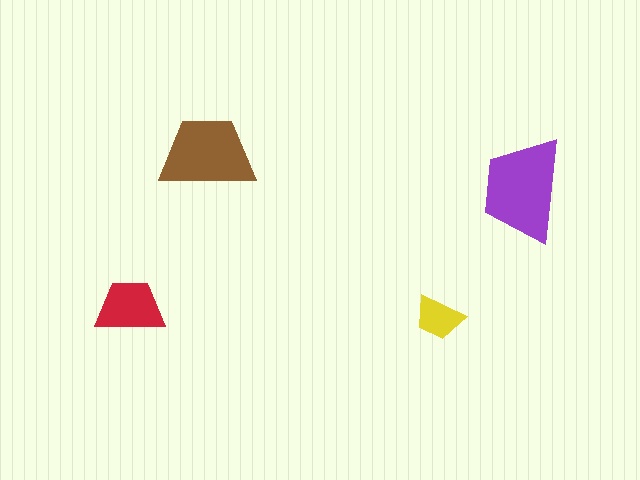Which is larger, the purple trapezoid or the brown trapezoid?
The purple one.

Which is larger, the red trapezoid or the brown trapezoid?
The brown one.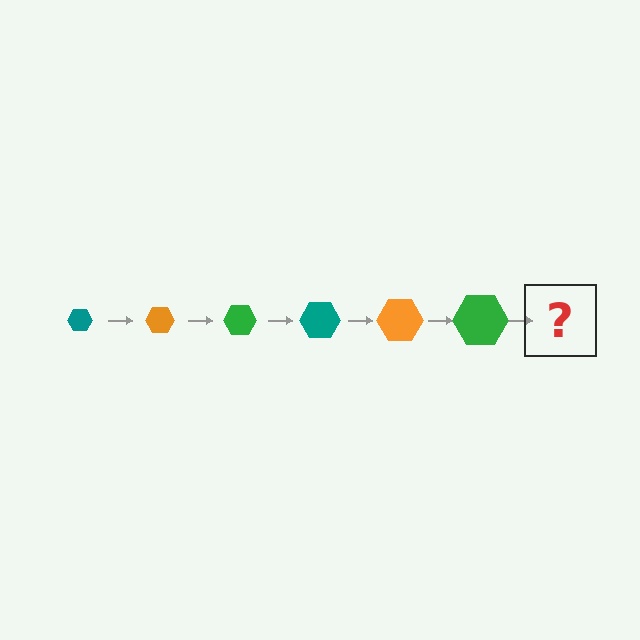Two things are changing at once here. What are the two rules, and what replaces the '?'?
The two rules are that the hexagon grows larger each step and the color cycles through teal, orange, and green. The '?' should be a teal hexagon, larger than the previous one.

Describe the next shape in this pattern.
It should be a teal hexagon, larger than the previous one.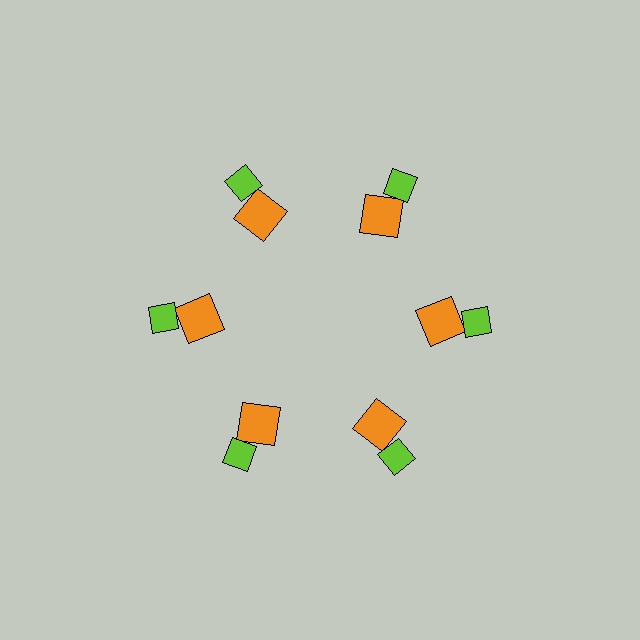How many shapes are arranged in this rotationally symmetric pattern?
There are 12 shapes, arranged in 6 groups of 2.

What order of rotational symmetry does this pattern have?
This pattern has 6-fold rotational symmetry.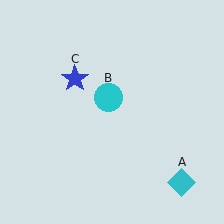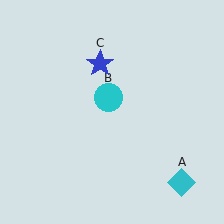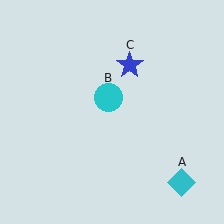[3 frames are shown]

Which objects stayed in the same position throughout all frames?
Cyan diamond (object A) and cyan circle (object B) remained stationary.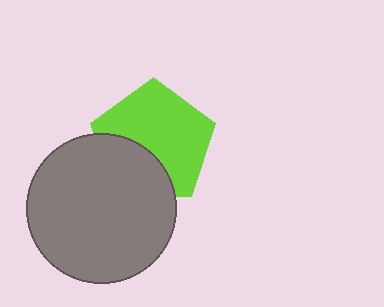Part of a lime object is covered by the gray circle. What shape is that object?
It is a pentagon.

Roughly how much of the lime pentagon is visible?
Most of it is visible (roughly 67%).